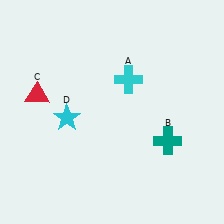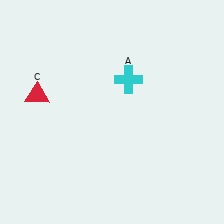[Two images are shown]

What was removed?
The cyan star (D), the teal cross (B) were removed in Image 2.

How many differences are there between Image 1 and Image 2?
There are 2 differences between the two images.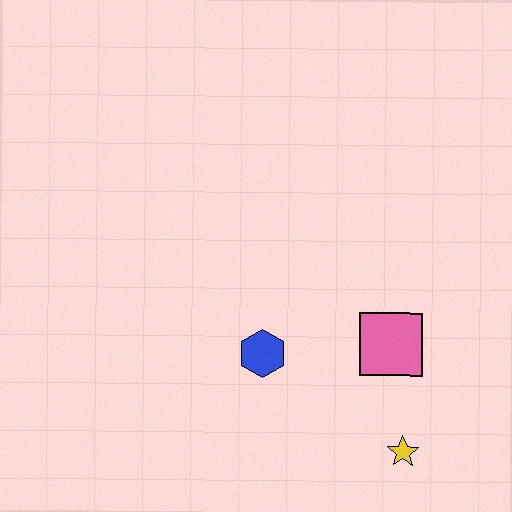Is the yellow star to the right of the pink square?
Yes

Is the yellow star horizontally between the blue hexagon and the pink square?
No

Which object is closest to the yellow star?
The pink square is closest to the yellow star.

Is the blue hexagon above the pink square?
No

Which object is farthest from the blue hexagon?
The yellow star is farthest from the blue hexagon.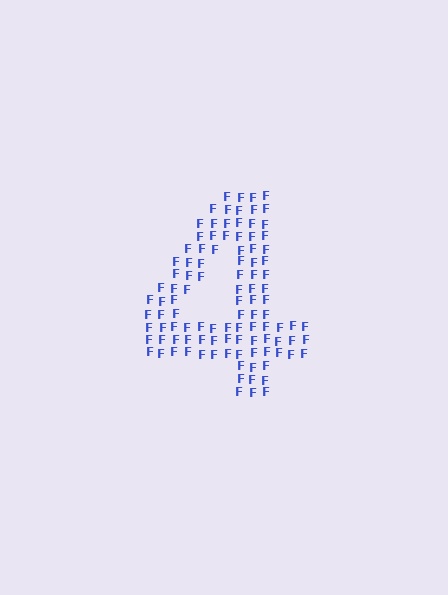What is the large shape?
The large shape is the digit 4.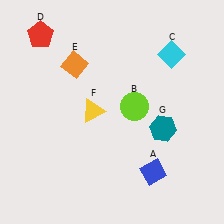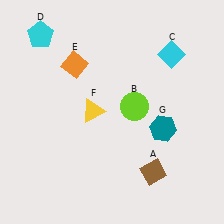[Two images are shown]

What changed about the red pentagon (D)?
In Image 1, D is red. In Image 2, it changed to cyan.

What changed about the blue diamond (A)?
In Image 1, A is blue. In Image 2, it changed to brown.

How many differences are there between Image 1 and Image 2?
There are 2 differences between the two images.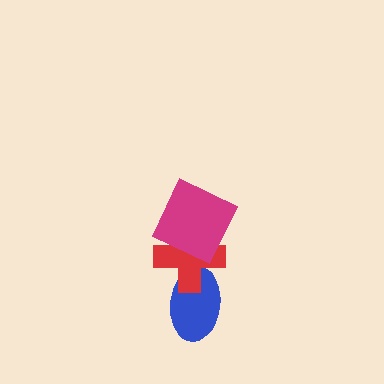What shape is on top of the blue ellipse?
The red cross is on top of the blue ellipse.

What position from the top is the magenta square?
The magenta square is 1st from the top.